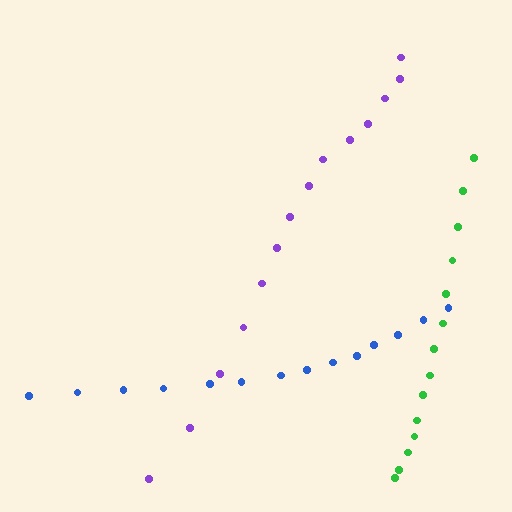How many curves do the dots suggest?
There are 3 distinct paths.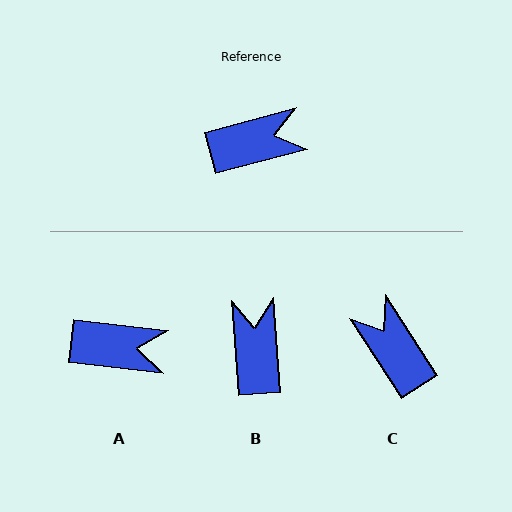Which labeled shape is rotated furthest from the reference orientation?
C, about 108 degrees away.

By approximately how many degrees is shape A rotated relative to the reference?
Approximately 22 degrees clockwise.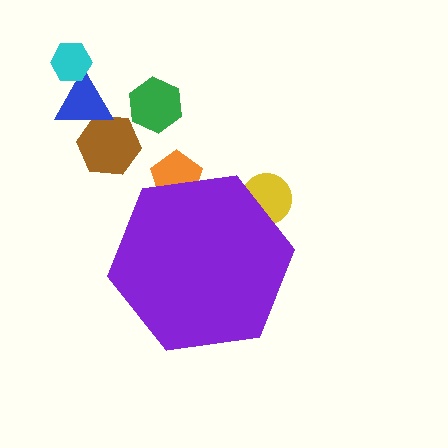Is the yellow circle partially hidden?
Yes, the yellow circle is partially hidden behind the purple hexagon.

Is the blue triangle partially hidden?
No, the blue triangle is fully visible.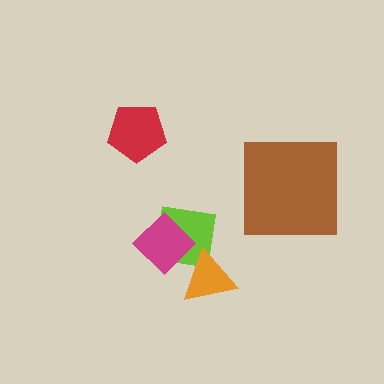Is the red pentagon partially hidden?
No, no other shape covers it.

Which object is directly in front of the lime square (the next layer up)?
The magenta diamond is directly in front of the lime square.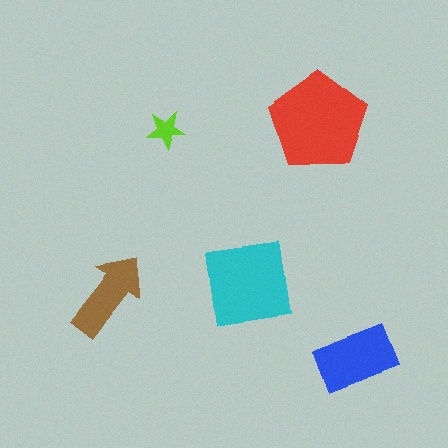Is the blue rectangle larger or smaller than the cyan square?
Smaller.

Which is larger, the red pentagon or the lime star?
The red pentagon.